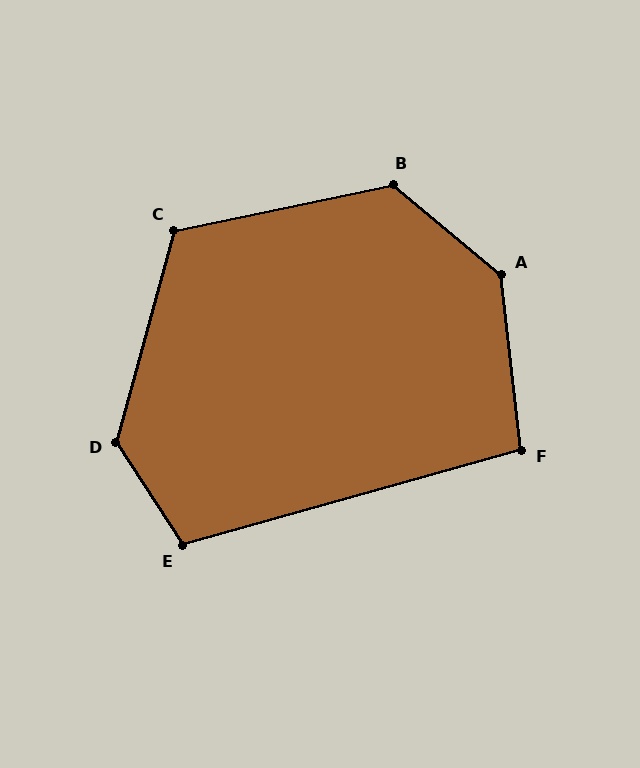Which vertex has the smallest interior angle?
F, at approximately 99 degrees.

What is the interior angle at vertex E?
Approximately 107 degrees (obtuse).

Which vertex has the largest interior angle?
A, at approximately 136 degrees.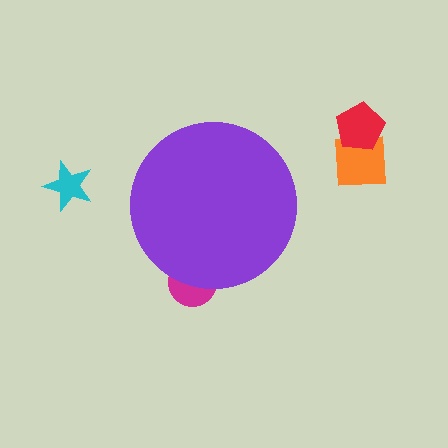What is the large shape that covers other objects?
A purple circle.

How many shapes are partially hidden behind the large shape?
1 shape is partially hidden.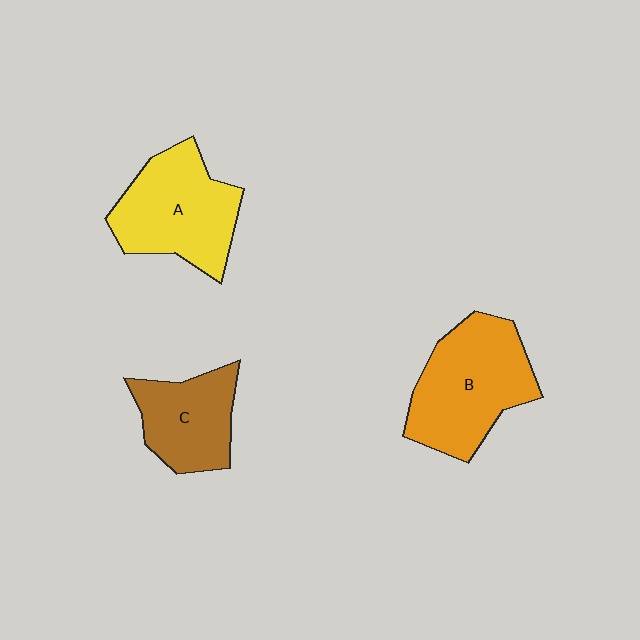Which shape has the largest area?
Shape B (orange).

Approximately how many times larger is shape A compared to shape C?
Approximately 1.3 times.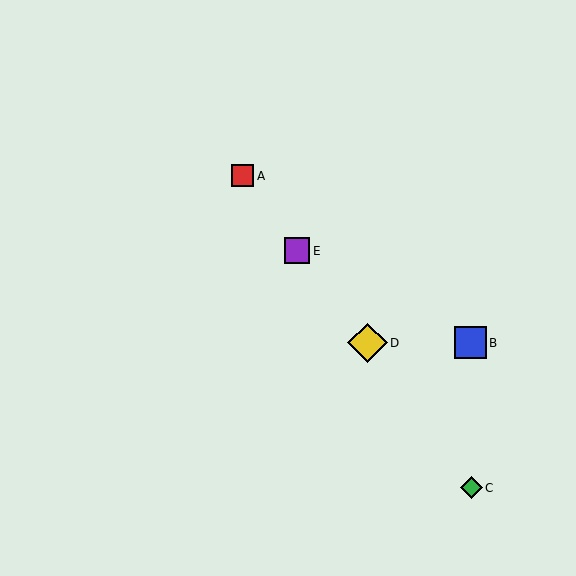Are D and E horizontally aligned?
No, D is at y≈343 and E is at y≈251.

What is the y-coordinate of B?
Object B is at y≈343.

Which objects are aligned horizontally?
Objects B, D are aligned horizontally.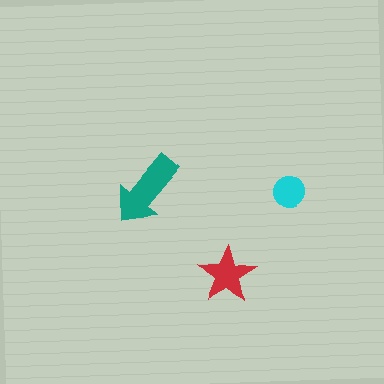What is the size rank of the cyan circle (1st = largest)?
3rd.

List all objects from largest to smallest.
The teal arrow, the red star, the cyan circle.